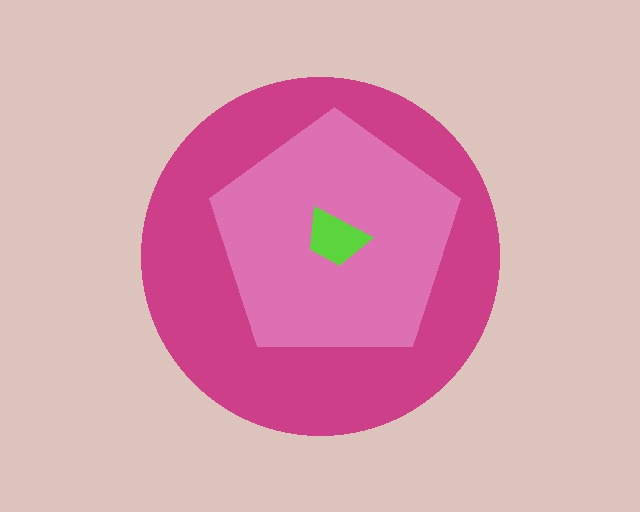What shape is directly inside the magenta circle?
The pink pentagon.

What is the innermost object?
The lime trapezoid.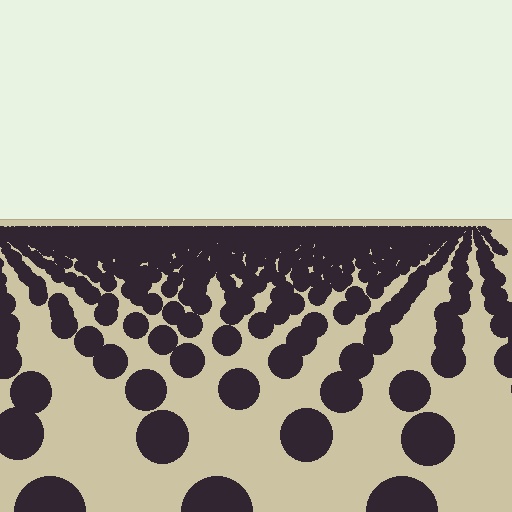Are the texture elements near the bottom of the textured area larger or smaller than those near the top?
Larger. Near the bottom, elements are closer to the viewer and appear at a bigger on-screen size.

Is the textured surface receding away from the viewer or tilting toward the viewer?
The surface is receding away from the viewer. Texture elements get smaller and denser toward the top.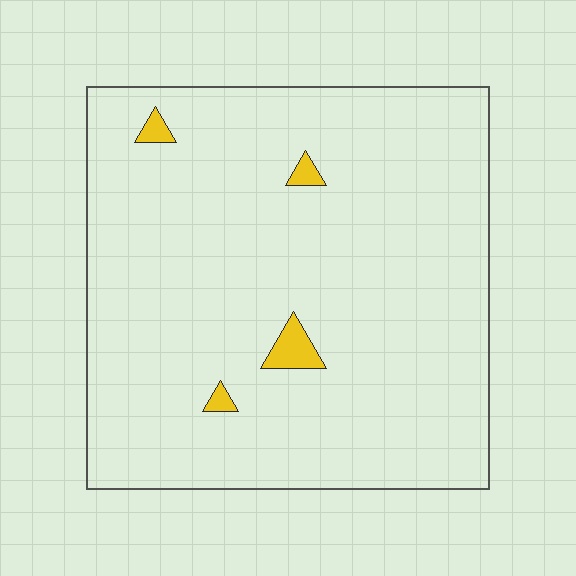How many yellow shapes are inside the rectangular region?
4.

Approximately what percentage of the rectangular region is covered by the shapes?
Approximately 5%.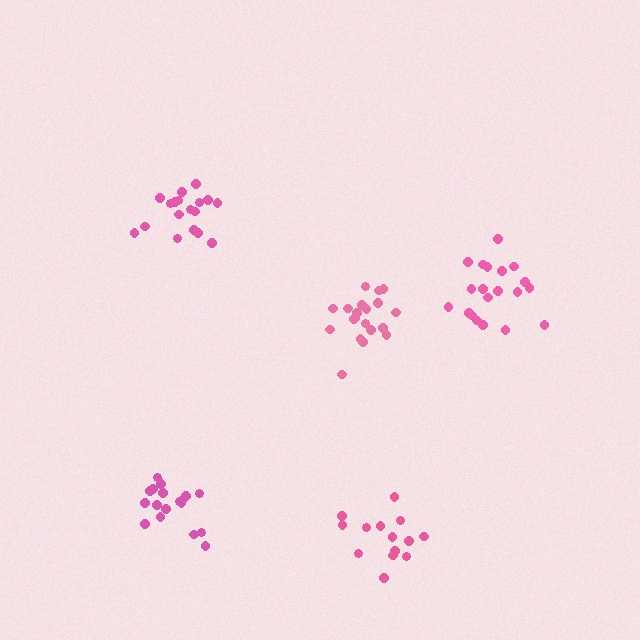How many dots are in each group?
Group 1: 18 dots, Group 2: 20 dots, Group 3: 20 dots, Group 4: 14 dots, Group 5: 18 dots (90 total).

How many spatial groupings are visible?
There are 5 spatial groupings.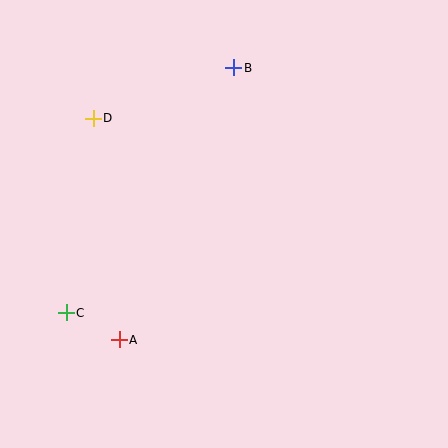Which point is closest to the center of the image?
Point A at (119, 340) is closest to the center.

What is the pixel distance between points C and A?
The distance between C and A is 59 pixels.